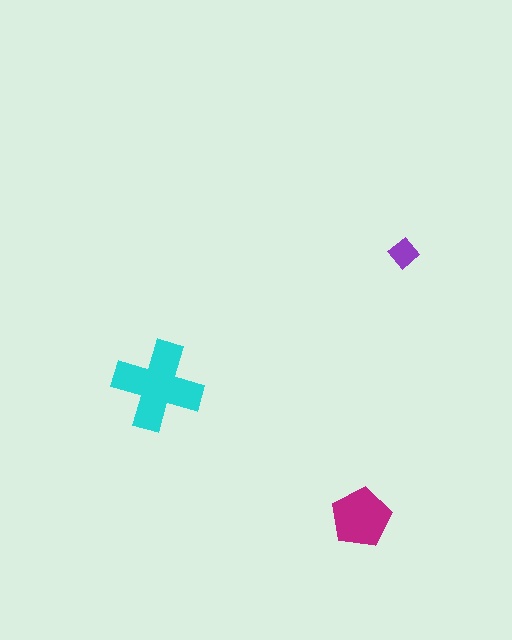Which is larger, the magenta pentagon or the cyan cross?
The cyan cross.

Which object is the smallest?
The purple diamond.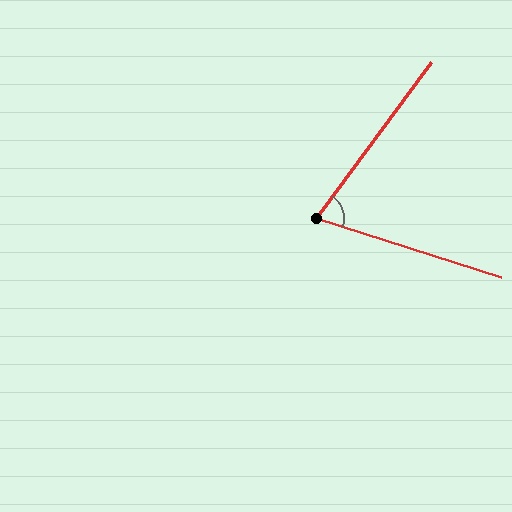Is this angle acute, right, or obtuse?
It is acute.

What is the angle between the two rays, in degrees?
Approximately 71 degrees.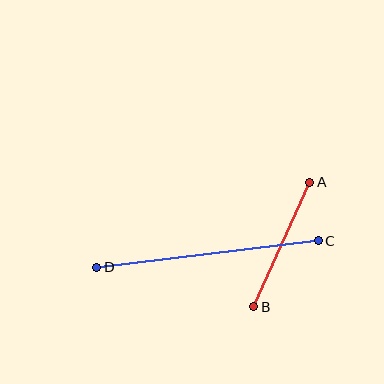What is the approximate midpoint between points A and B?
The midpoint is at approximately (282, 244) pixels.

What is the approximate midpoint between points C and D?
The midpoint is at approximately (207, 254) pixels.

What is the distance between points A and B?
The distance is approximately 137 pixels.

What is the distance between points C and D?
The distance is approximately 223 pixels.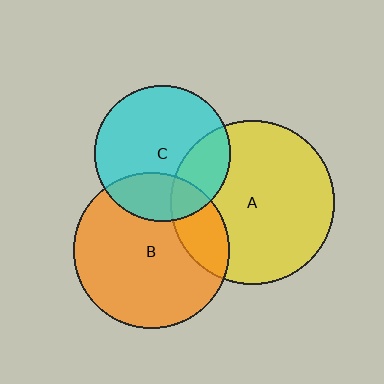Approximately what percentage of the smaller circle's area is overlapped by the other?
Approximately 25%.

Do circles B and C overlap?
Yes.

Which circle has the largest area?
Circle A (yellow).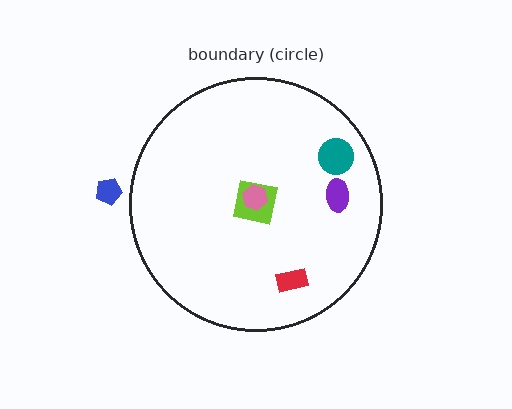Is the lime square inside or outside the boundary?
Inside.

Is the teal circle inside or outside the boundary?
Inside.